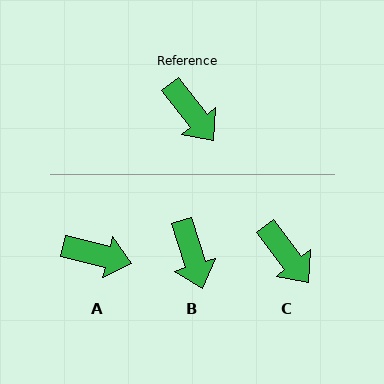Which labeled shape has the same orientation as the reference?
C.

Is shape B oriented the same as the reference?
No, it is off by about 20 degrees.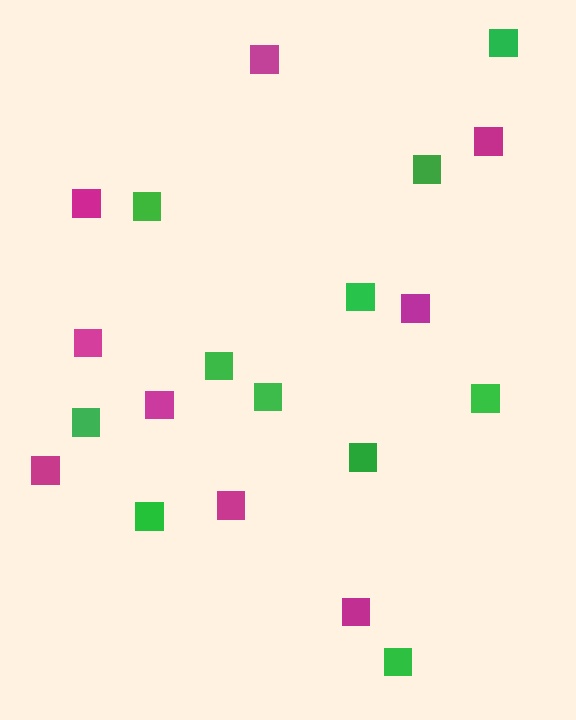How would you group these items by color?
There are 2 groups: one group of magenta squares (9) and one group of green squares (11).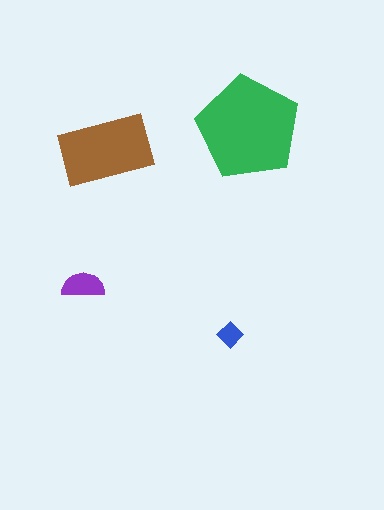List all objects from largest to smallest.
The green pentagon, the brown rectangle, the purple semicircle, the blue diamond.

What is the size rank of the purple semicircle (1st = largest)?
3rd.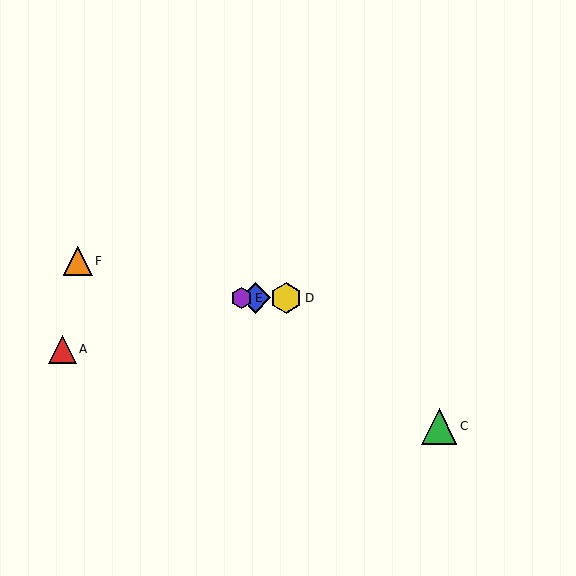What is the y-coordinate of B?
Object B is at y≈298.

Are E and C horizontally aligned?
No, E is at y≈298 and C is at y≈426.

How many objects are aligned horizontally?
3 objects (B, D, E) are aligned horizontally.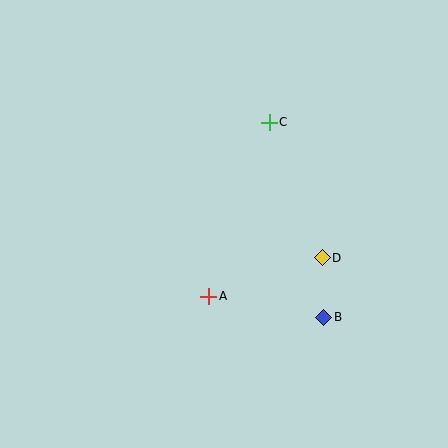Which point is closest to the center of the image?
Point A at (209, 296) is closest to the center.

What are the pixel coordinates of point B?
Point B is at (324, 317).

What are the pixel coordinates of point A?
Point A is at (209, 296).